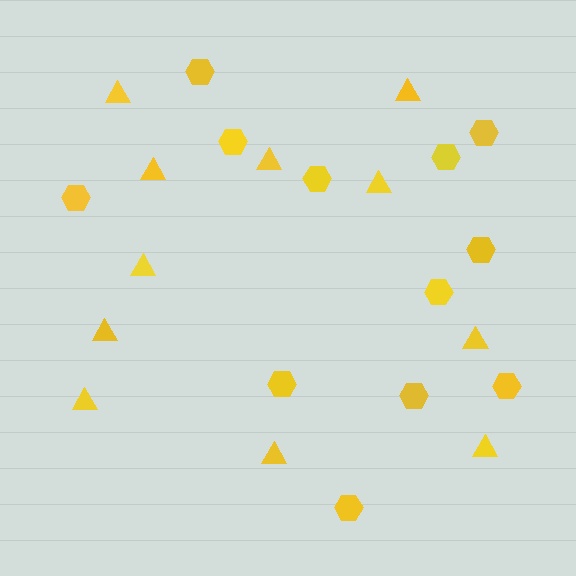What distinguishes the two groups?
There are 2 groups: one group of hexagons (12) and one group of triangles (11).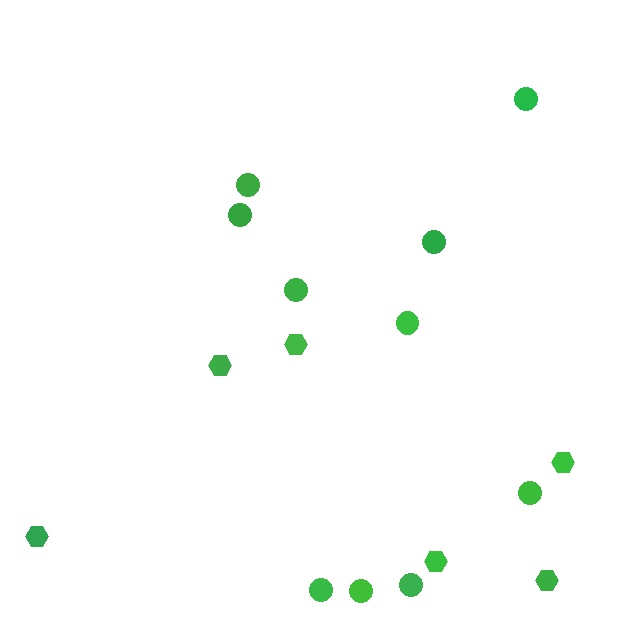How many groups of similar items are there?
There are 2 groups: one group of circles (10) and one group of hexagons (6).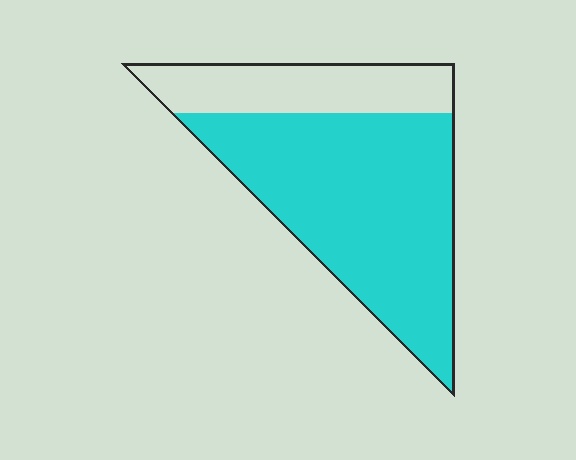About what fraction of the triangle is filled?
About three quarters (3/4).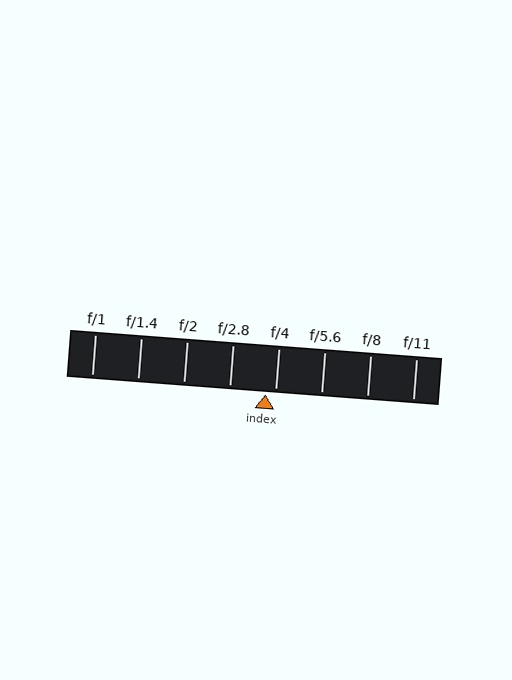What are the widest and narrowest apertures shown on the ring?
The widest aperture shown is f/1 and the narrowest is f/11.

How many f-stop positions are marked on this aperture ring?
There are 8 f-stop positions marked.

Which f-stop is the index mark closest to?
The index mark is closest to f/4.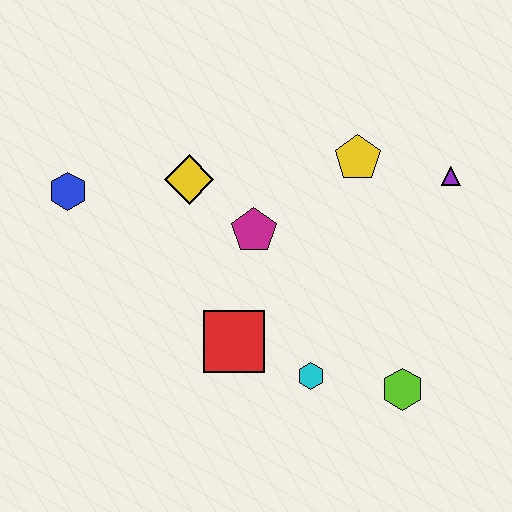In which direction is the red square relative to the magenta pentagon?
The red square is below the magenta pentagon.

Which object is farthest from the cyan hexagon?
The blue hexagon is farthest from the cyan hexagon.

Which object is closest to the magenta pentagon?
The yellow diamond is closest to the magenta pentagon.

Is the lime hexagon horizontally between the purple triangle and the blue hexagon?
Yes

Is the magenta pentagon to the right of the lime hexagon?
No